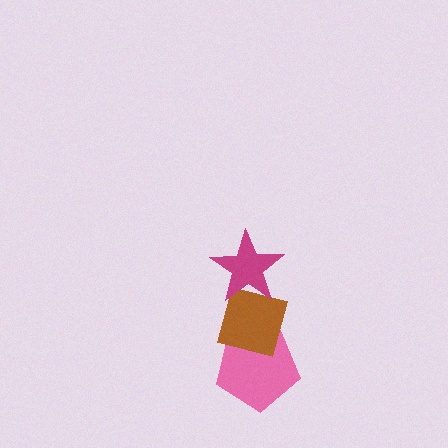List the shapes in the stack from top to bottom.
From top to bottom: the magenta star, the brown square, the pink pentagon.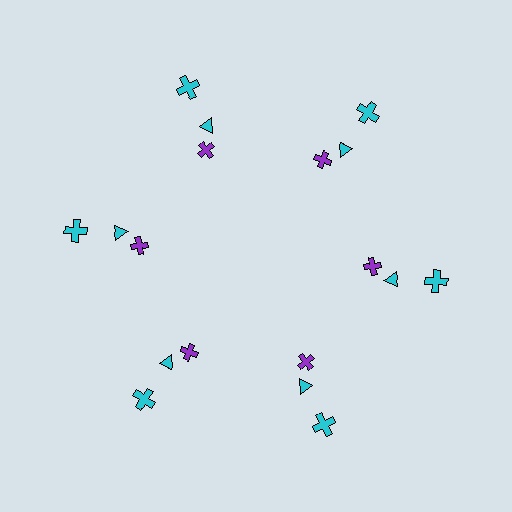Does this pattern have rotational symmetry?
Yes, this pattern has 6-fold rotational symmetry. It looks the same after rotating 60 degrees around the center.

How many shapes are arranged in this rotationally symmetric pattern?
There are 18 shapes, arranged in 6 groups of 3.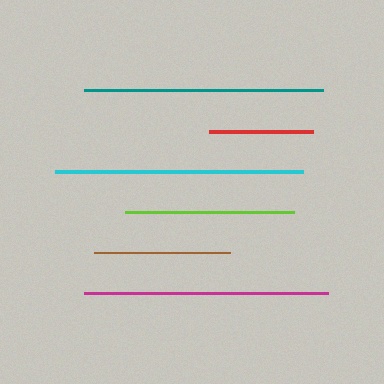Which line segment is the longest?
The cyan line is the longest at approximately 248 pixels.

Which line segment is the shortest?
The red line is the shortest at approximately 104 pixels.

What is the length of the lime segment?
The lime segment is approximately 169 pixels long.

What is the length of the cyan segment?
The cyan segment is approximately 248 pixels long.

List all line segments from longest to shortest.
From longest to shortest: cyan, magenta, teal, lime, brown, red.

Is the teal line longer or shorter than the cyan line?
The cyan line is longer than the teal line.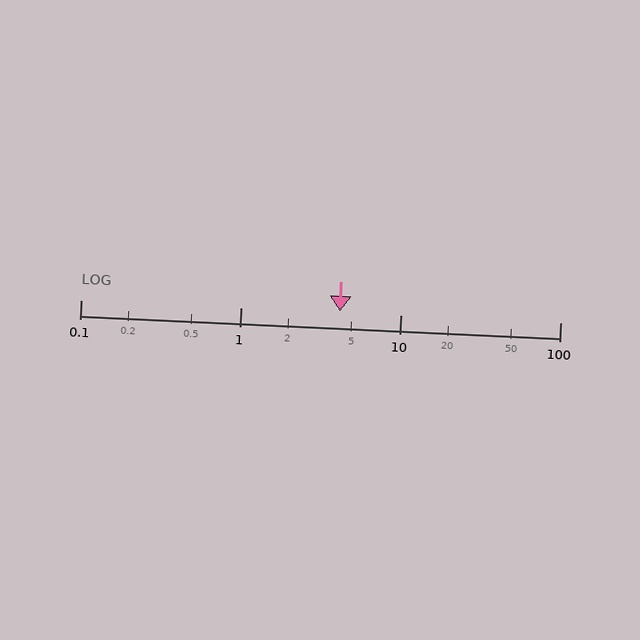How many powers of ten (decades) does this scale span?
The scale spans 3 decades, from 0.1 to 100.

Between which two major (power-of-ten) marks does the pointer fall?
The pointer is between 1 and 10.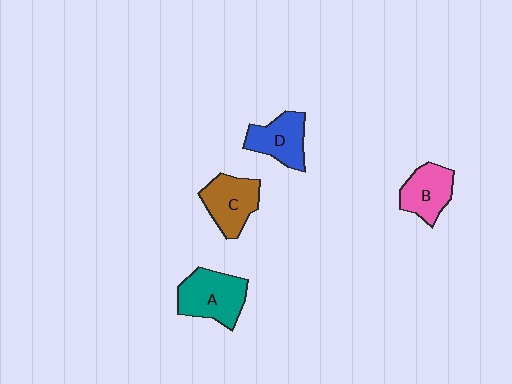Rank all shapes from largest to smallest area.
From largest to smallest: A (teal), C (brown), D (blue), B (pink).